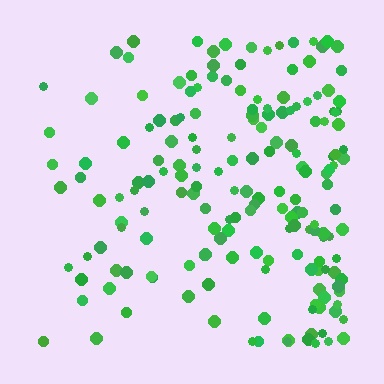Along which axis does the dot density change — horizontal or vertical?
Horizontal.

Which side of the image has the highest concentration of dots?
The right.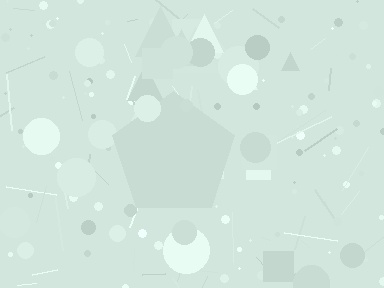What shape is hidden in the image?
A pentagon is hidden in the image.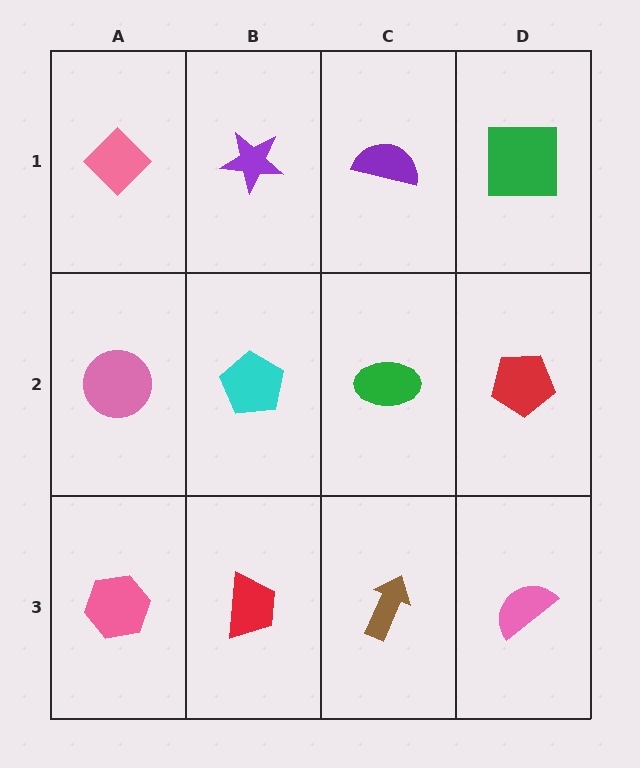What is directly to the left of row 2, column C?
A cyan pentagon.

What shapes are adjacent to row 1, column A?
A pink circle (row 2, column A), a purple star (row 1, column B).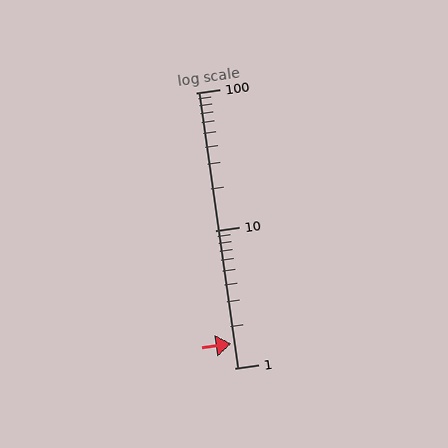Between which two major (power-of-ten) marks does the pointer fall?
The pointer is between 1 and 10.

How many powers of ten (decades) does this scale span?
The scale spans 2 decades, from 1 to 100.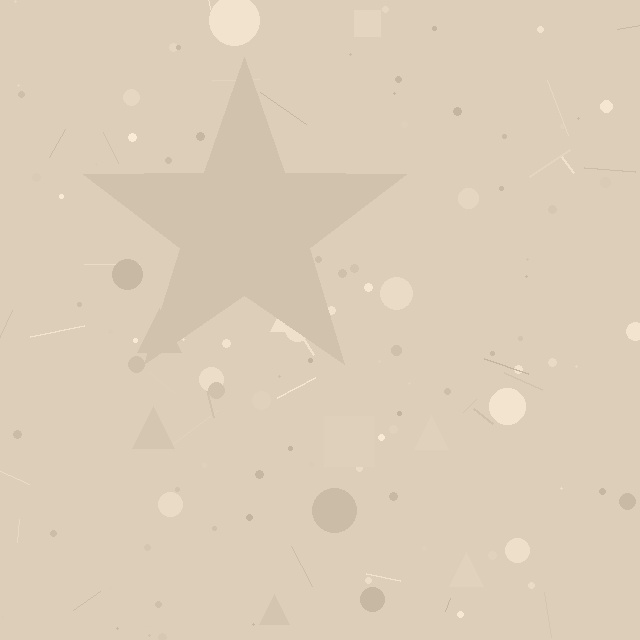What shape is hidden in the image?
A star is hidden in the image.